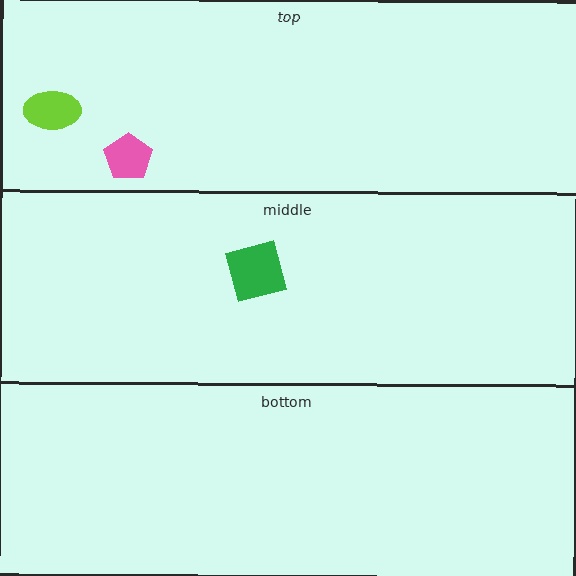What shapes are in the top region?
The lime ellipse, the pink pentagon.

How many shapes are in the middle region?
1.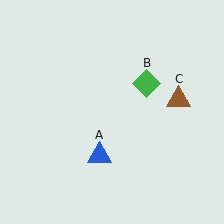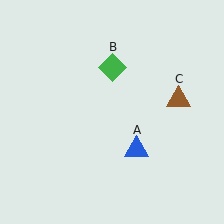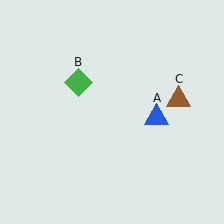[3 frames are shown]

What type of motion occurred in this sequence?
The blue triangle (object A), green diamond (object B) rotated counterclockwise around the center of the scene.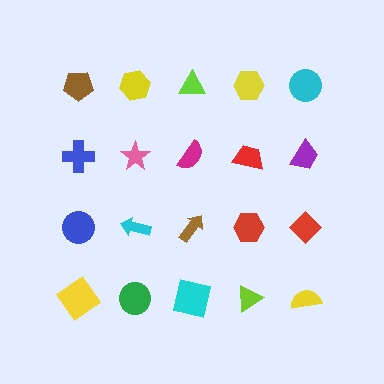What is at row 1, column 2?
A yellow hexagon.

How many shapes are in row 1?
5 shapes.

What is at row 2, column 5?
A purple trapezoid.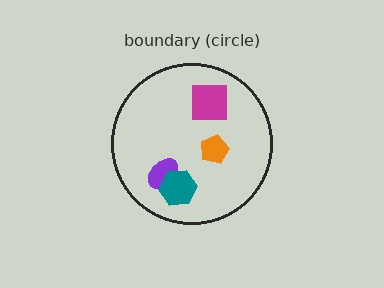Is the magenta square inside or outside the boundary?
Inside.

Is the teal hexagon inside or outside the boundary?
Inside.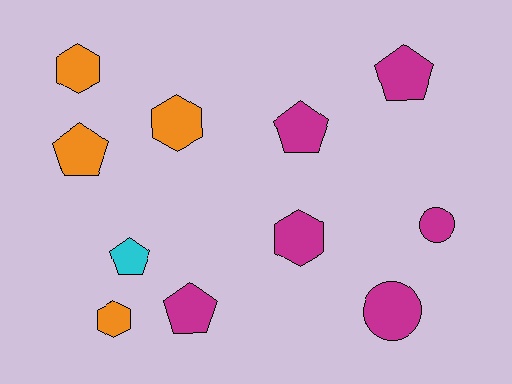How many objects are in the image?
There are 11 objects.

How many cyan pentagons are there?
There is 1 cyan pentagon.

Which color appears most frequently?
Magenta, with 6 objects.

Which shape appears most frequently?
Pentagon, with 5 objects.